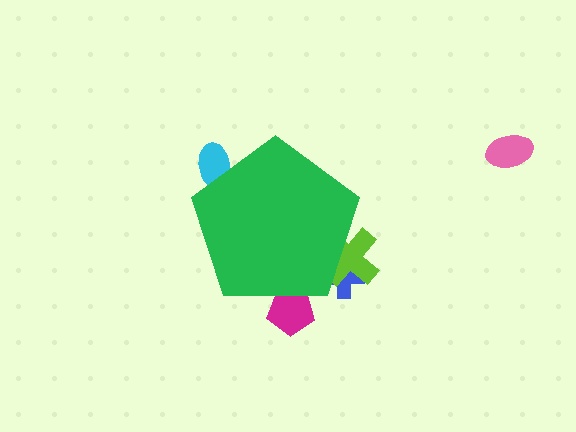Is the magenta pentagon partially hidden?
Yes, the magenta pentagon is partially hidden behind the green pentagon.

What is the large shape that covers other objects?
A green pentagon.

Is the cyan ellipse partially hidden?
Yes, the cyan ellipse is partially hidden behind the green pentagon.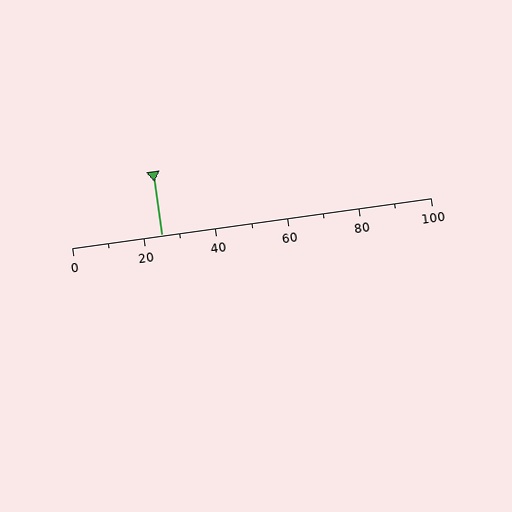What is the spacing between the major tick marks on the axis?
The major ticks are spaced 20 apart.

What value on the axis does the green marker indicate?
The marker indicates approximately 25.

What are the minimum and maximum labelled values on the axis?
The axis runs from 0 to 100.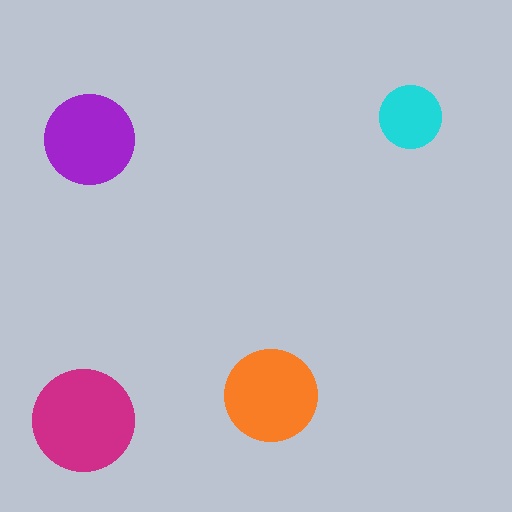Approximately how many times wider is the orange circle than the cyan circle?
About 1.5 times wider.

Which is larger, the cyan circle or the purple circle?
The purple one.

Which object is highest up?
The cyan circle is topmost.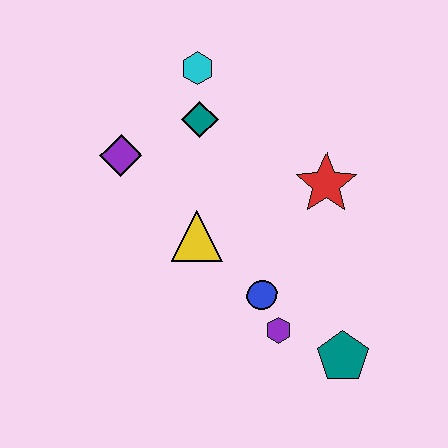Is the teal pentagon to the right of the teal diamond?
Yes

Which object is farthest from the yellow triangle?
The teal pentagon is farthest from the yellow triangle.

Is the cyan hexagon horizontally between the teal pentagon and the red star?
No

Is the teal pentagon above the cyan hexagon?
No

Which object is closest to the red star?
The blue circle is closest to the red star.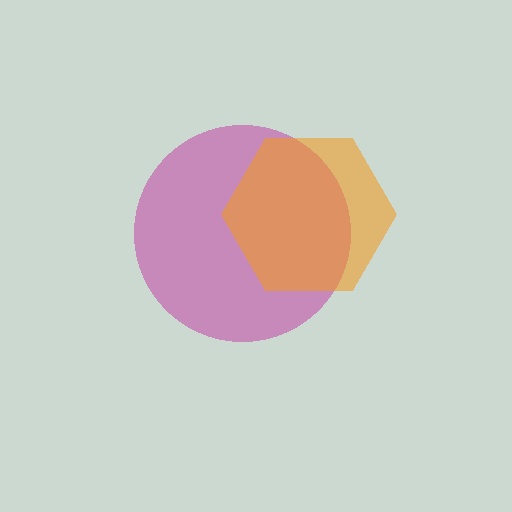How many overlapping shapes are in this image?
There are 2 overlapping shapes in the image.